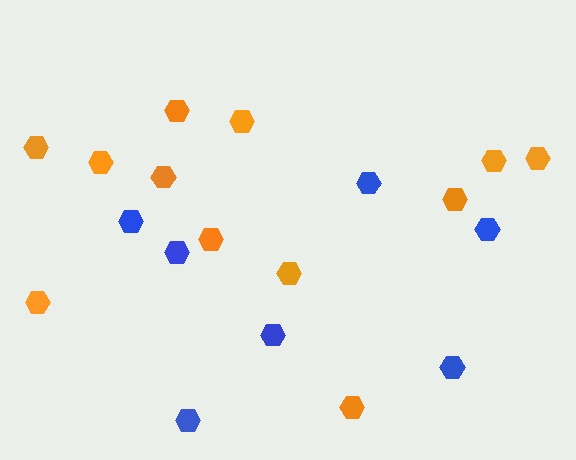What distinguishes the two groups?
There are 2 groups: one group of orange hexagons (12) and one group of blue hexagons (7).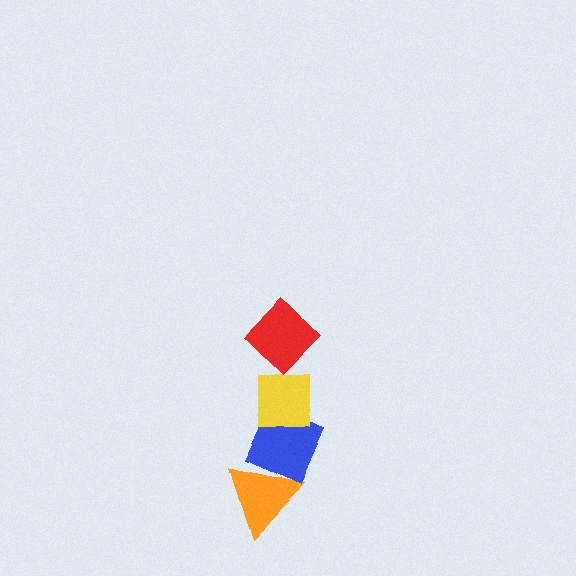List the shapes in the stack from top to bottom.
From top to bottom: the red diamond, the yellow square, the blue diamond, the orange triangle.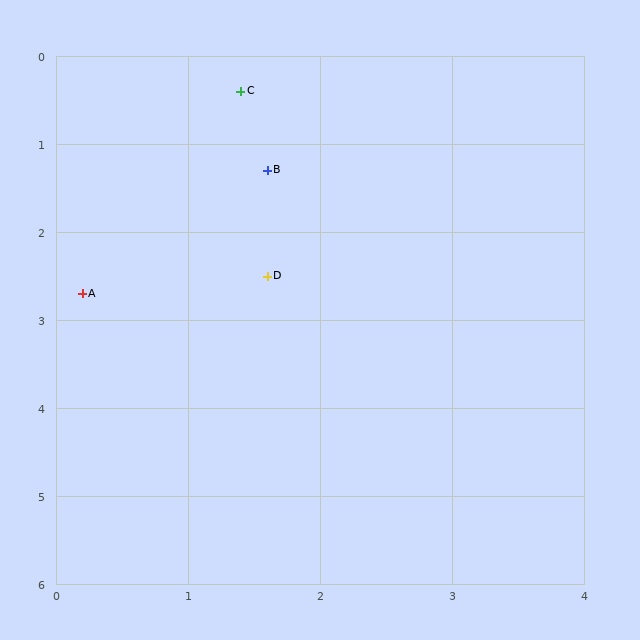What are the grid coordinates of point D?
Point D is at approximately (1.6, 2.5).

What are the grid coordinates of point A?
Point A is at approximately (0.2, 2.7).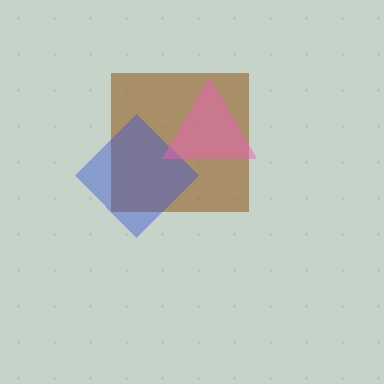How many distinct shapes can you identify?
There are 3 distinct shapes: a brown square, a blue diamond, a pink triangle.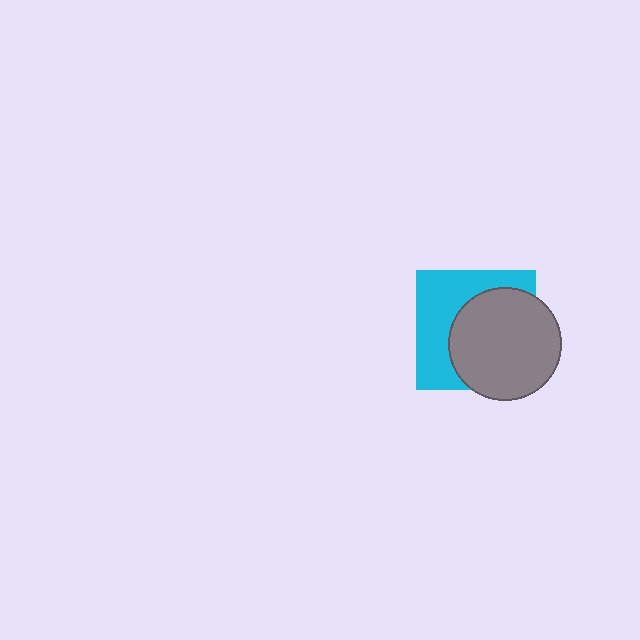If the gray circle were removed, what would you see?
You would see the complete cyan square.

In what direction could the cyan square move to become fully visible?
The cyan square could move toward the upper-left. That would shift it out from behind the gray circle entirely.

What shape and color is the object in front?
The object in front is a gray circle.